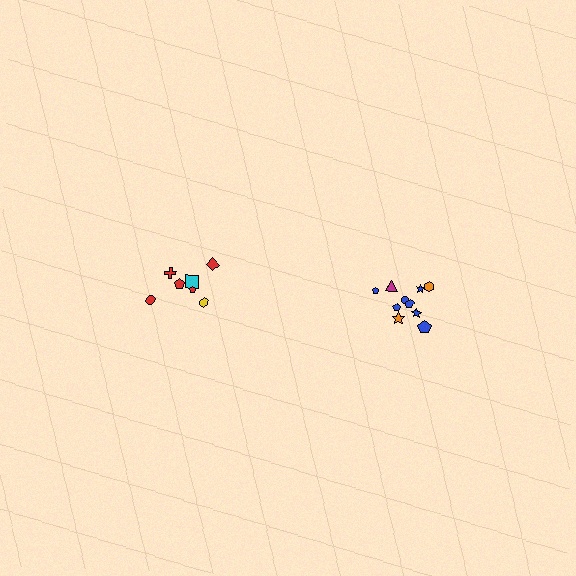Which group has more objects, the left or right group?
The right group.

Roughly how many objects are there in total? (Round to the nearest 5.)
Roughly 15 objects in total.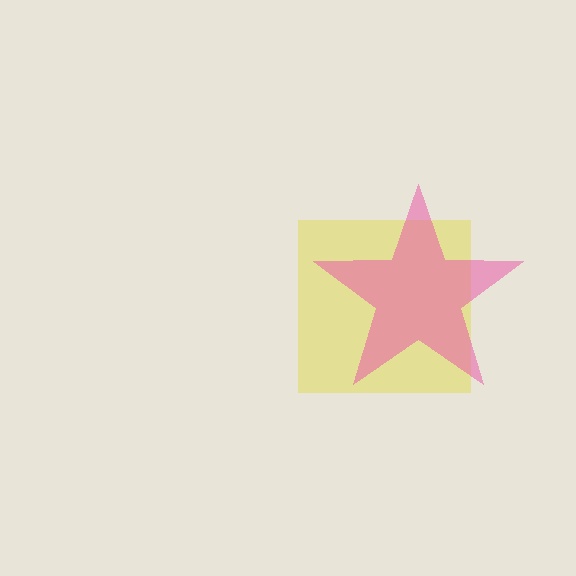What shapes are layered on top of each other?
The layered shapes are: a yellow square, a pink star.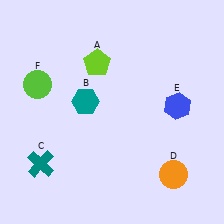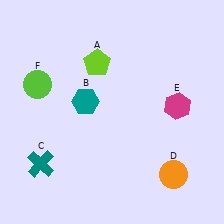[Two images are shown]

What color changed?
The hexagon (E) changed from blue in Image 1 to magenta in Image 2.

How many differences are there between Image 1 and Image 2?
There is 1 difference between the two images.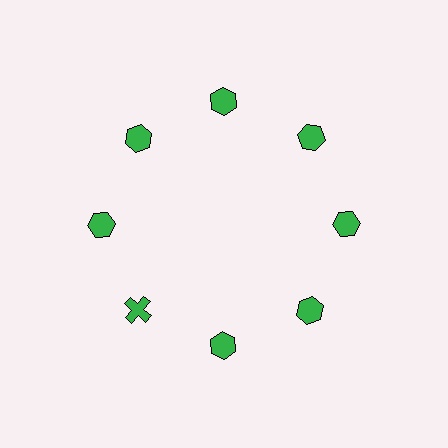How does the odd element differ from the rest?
It has a different shape: cross instead of hexagon.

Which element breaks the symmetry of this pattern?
The green cross at roughly the 8 o'clock position breaks the symmetry. All other shapes are green hexagons.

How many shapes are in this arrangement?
There are 8 shapes arranged in a ring pattern.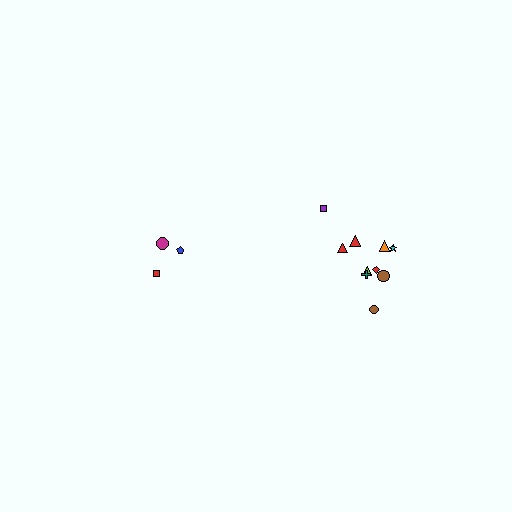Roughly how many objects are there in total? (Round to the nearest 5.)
Roughly 15 objects in total.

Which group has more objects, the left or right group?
The right group.